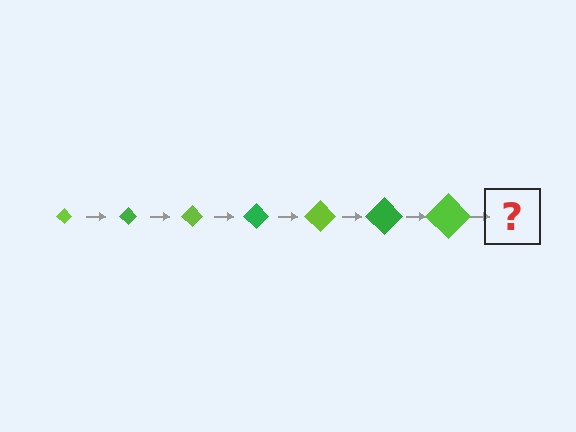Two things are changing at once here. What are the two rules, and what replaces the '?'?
The two rules are that the diamond grows larger each step and the color cycles through lime and green. The '?' should be a green diamond, larger than the previous one.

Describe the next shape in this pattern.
It should be a green diamond, larger than the previous one.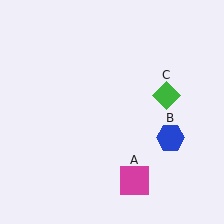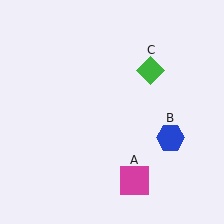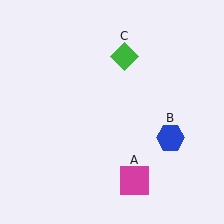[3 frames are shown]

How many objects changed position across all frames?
1 object changed position: green diamond (object C).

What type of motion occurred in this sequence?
The green diamond (object C) rotated counterclockwise around the center of the scene.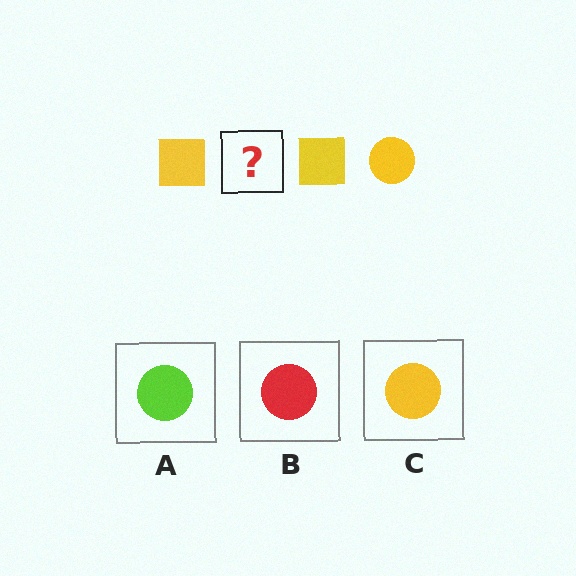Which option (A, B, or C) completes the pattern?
C.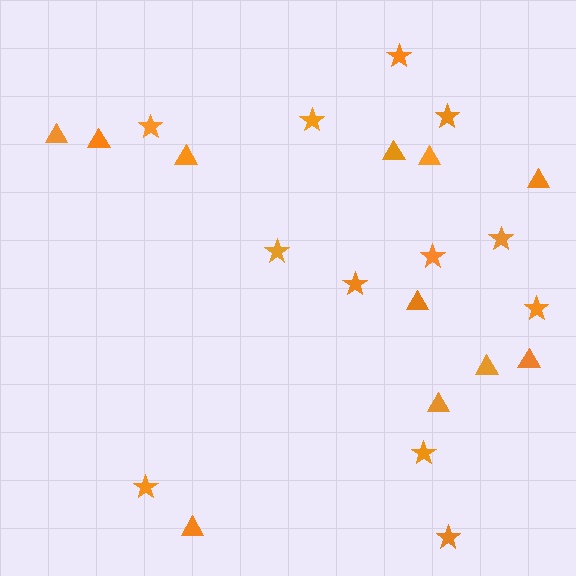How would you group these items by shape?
There are 2 groups: one group of stars (12) and one group of triangles (11).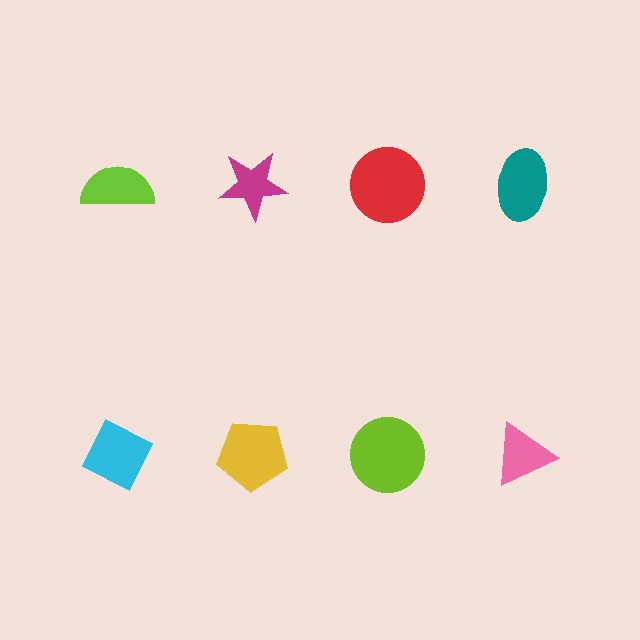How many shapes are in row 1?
4 shapes.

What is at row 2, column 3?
A lime circle.